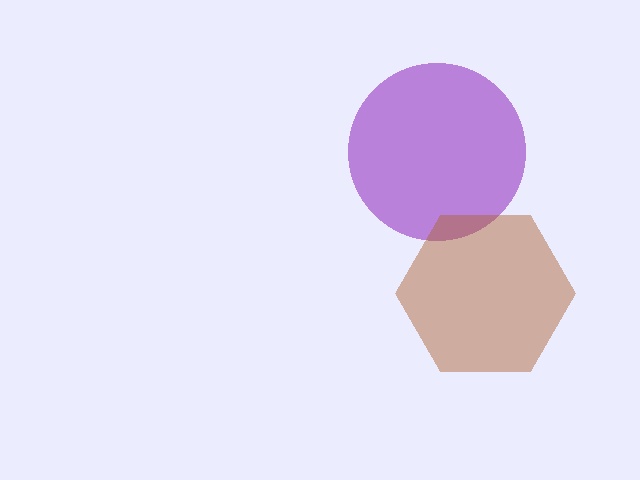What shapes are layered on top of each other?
The layered shapes are: a purple circle, a brown hexagon.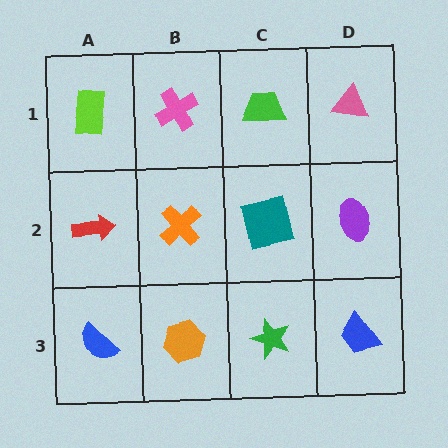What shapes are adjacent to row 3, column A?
A red arrow (row 2, column A), an orange hexagon (row 3, column B).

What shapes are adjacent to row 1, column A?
A red arrow (row 2, column A), a pink cross (row 1, column B).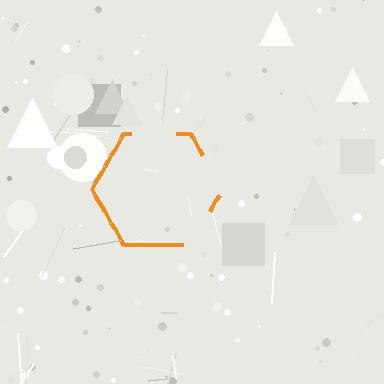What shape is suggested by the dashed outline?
The dashed outline suggests a hexagon.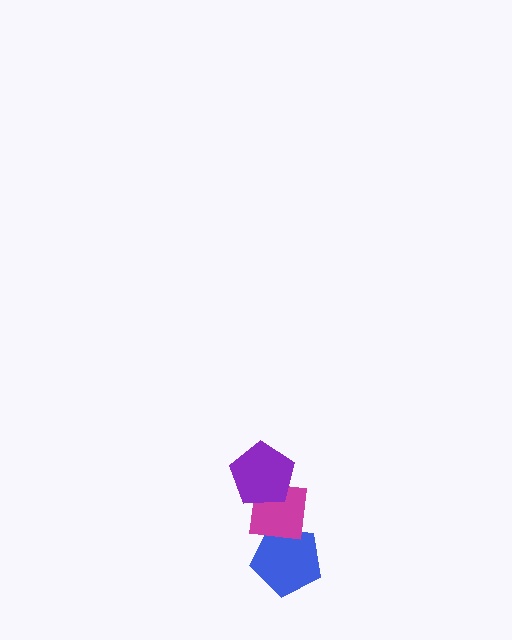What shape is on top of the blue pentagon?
The magenta square is on top of the blue pentagon.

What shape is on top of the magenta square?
The purple pentagon is on top of the magenta square.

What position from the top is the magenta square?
The magenta square is 2nd from the top.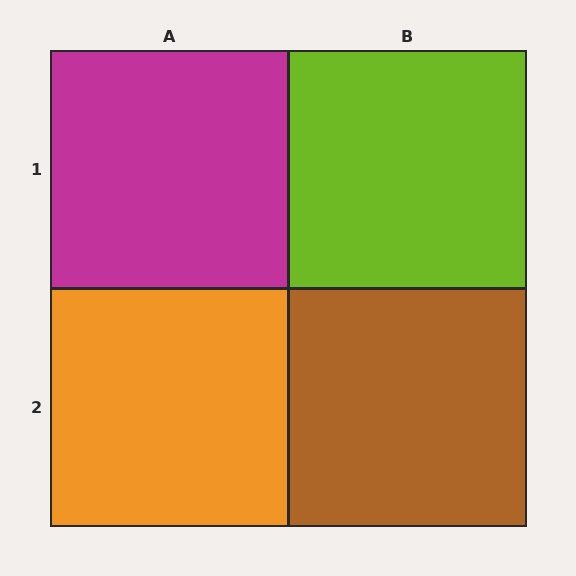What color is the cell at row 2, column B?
Brown.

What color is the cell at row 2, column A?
Orange.